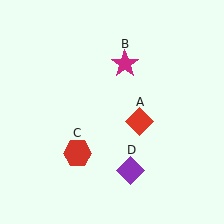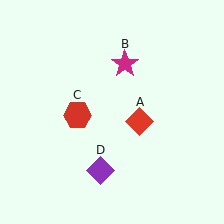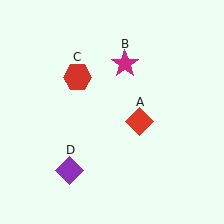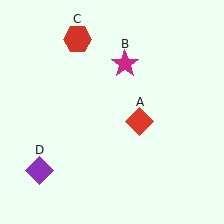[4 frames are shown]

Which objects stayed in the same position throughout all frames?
Red diamond (object A) and magenta star (object B) remained stationary.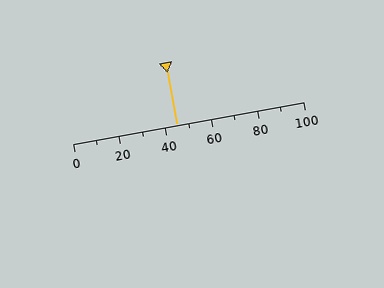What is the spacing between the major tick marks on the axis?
The major ticks are spaced 20 apart.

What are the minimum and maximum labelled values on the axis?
The axis runs from 0 to 100.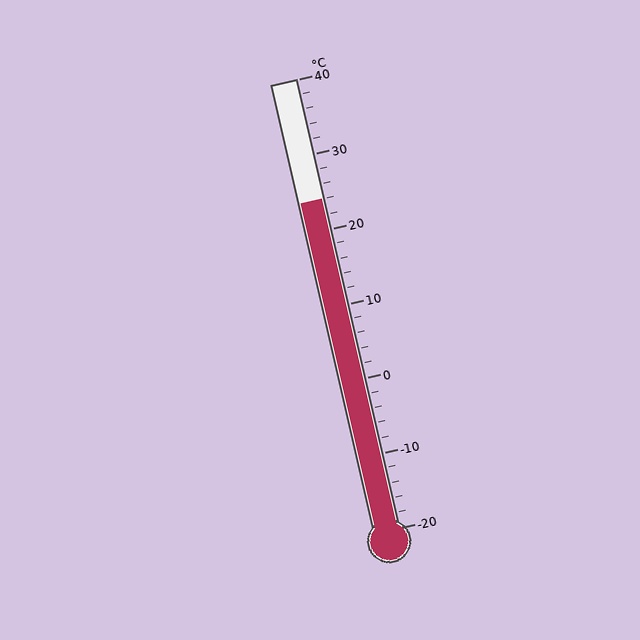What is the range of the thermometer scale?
The thermometer scale ranges from -20°C to 40°C.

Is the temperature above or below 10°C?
The temperature is above 10°C.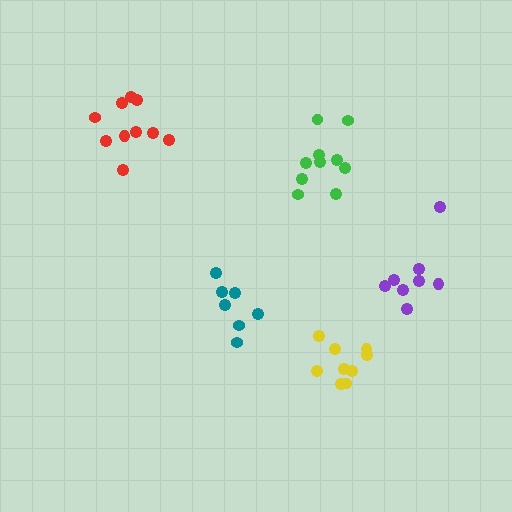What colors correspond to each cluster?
The clusters are colored: green, yellow, teal, red, purple.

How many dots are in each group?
Group 1: 10 dots, Group 2: 9 dots, Group 3: 7 dots, Group 4: 10 dots, Group 5: 8 dots (44 total).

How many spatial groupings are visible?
There are 5 spatial groupings.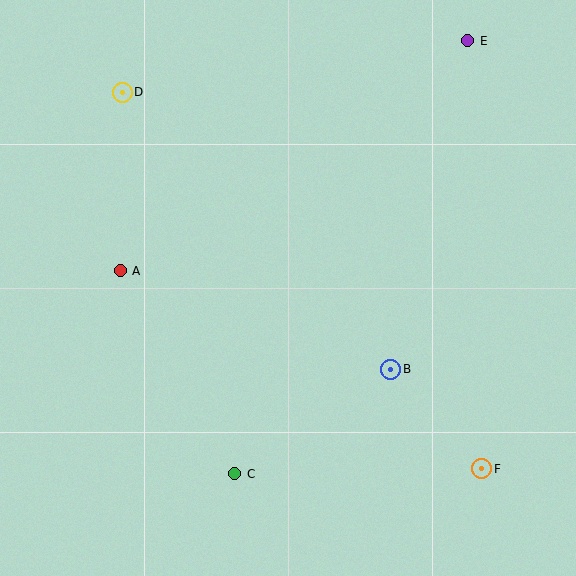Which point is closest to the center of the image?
Point B at (391, 369) is closest to the center.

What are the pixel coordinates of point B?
Point B is at (391, 369).